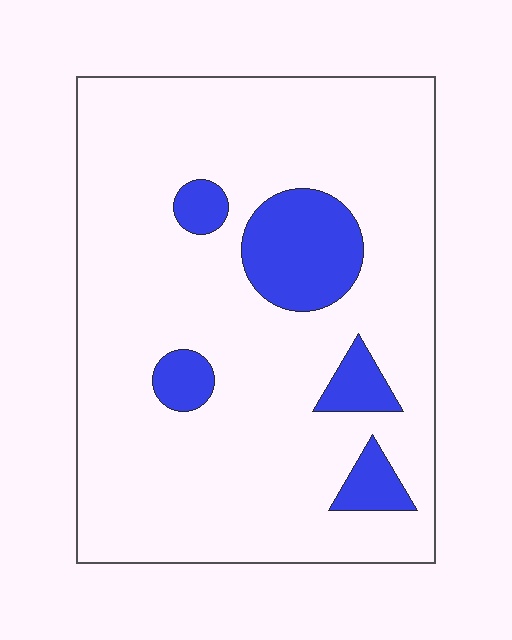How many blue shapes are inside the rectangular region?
5.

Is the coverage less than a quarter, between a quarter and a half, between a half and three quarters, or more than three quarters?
Less than a quarter.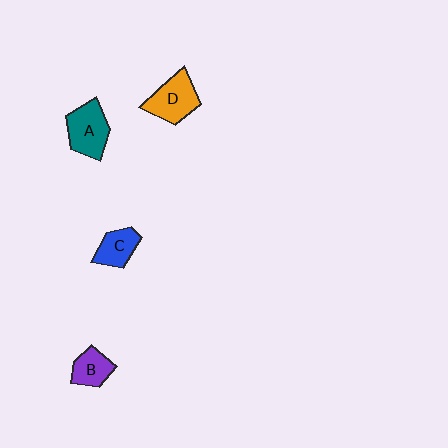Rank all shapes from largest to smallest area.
From largest to smallest: A (teal), D (orange), C (blue), B (purple).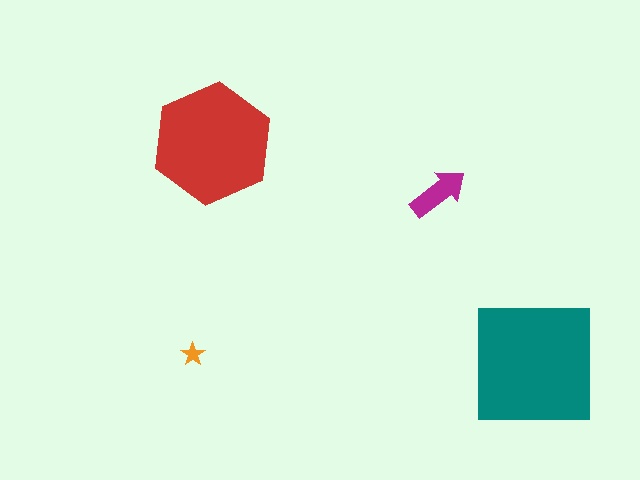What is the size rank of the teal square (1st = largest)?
1st.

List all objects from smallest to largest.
The orange star, the magenta arrow, the red hexagon, the teal square.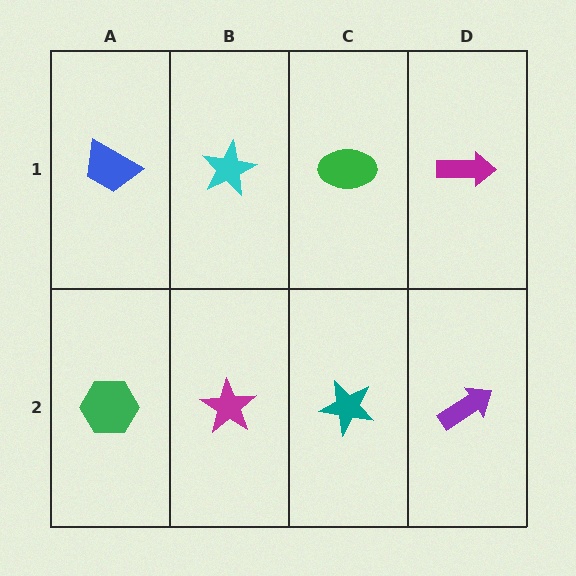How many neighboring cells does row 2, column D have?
2.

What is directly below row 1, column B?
A magenta star.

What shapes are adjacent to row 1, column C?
A teal star (row 2, column C), a cyan star (row 1, column B), a magenta arrow (row 1, column D).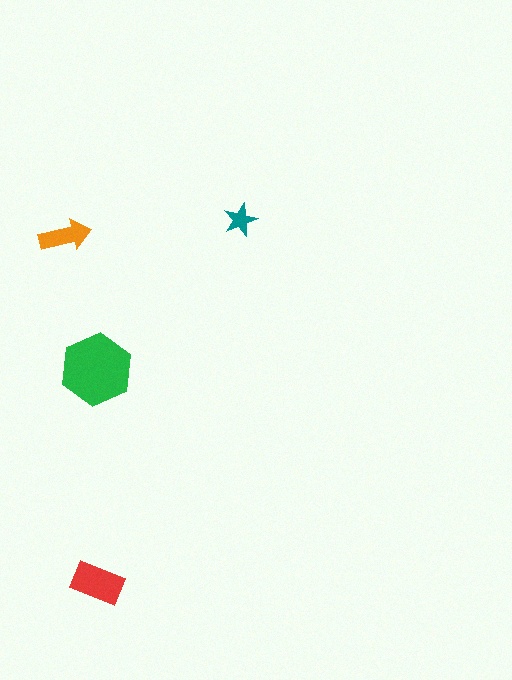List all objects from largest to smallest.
The green hexagon, the red rectangle, the orange arrow, the teal star.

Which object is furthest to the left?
The orange arrow is leftmost.